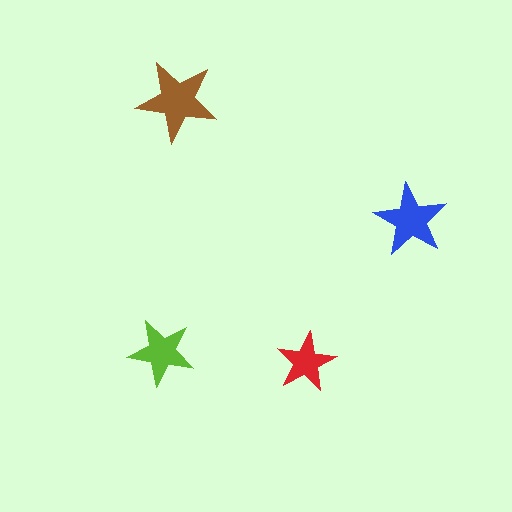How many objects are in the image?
There are 4 objects in the image.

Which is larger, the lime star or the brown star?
The brown one.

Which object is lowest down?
The red star is bottommost.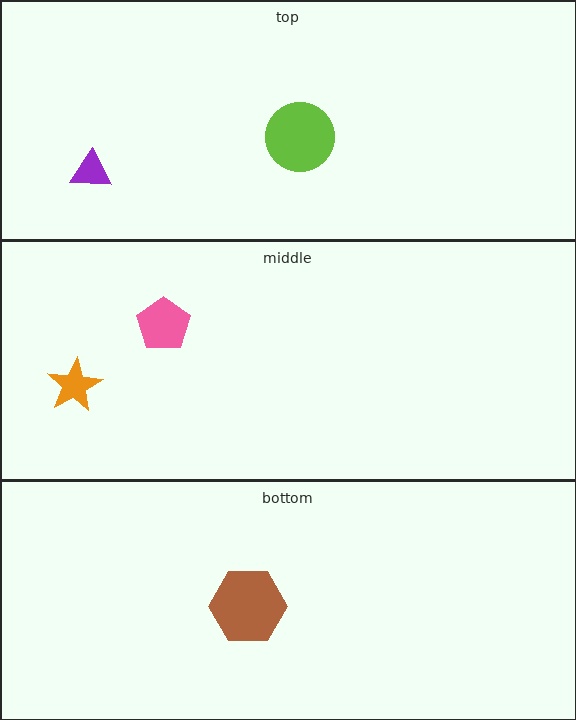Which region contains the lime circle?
The top region.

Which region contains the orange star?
The middle region.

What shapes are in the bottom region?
The brown hexagon.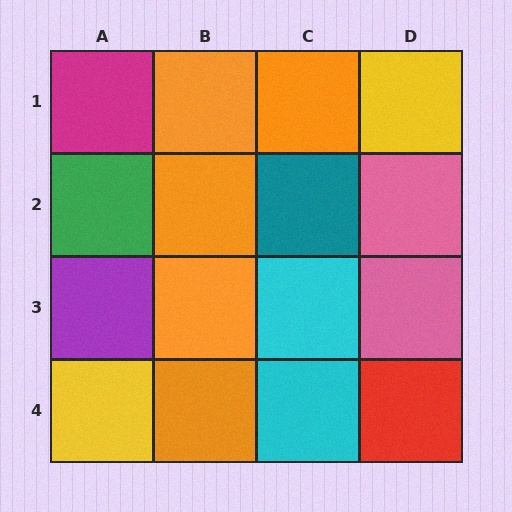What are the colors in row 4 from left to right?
Yellow, orange, cyan, red.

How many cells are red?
1 cell is red.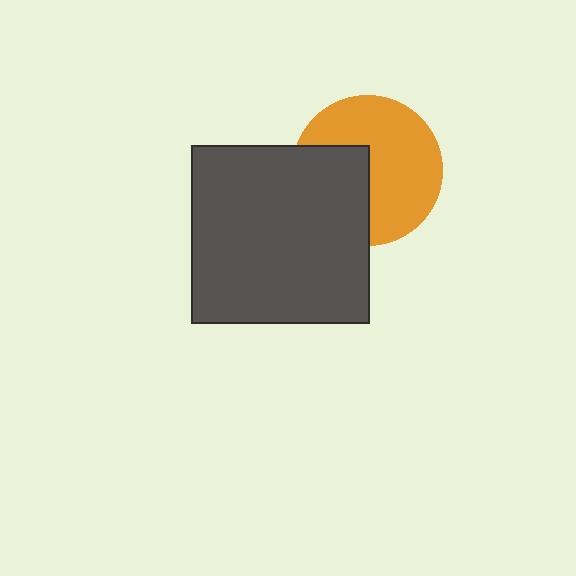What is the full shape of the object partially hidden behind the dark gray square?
The partially hidden object is an orange circle.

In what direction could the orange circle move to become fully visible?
The orange circle could move right. That would shift it out from behind the dark gray square entirely.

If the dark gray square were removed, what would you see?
You would see the complete orange circle.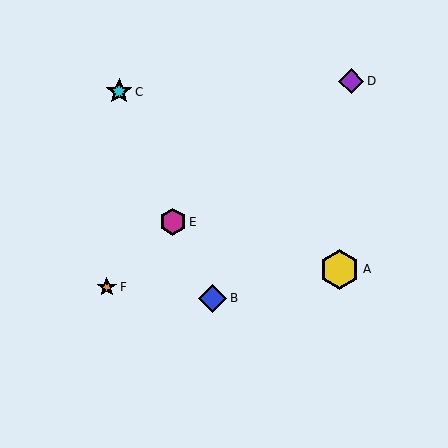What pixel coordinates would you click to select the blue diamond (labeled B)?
Click at (213, 298) to select the blue diamond B.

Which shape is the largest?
The yellow hexagon (labeled A) is the largest.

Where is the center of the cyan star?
The center of the cyan star is at (119, 92).